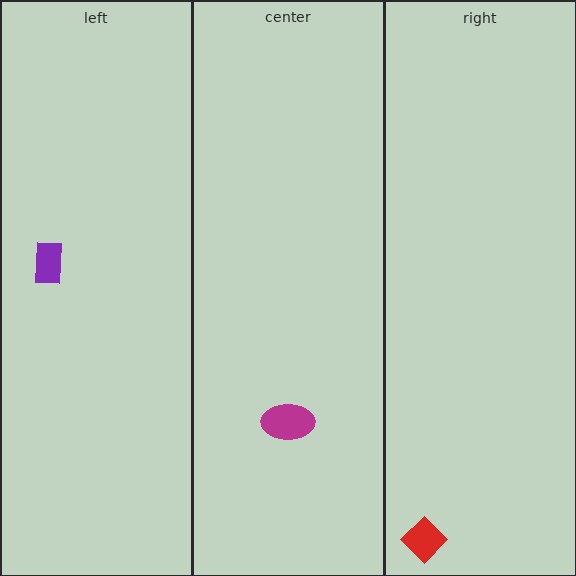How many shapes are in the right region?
1.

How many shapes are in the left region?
1.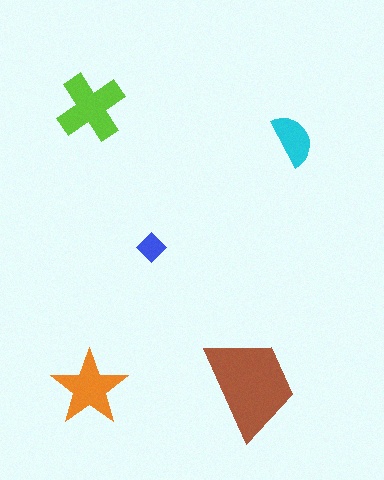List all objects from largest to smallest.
The brown trapezoid, the lime cross, the orange star, the cyan semicircle, the blue diamond.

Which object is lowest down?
The orange star is bottommost.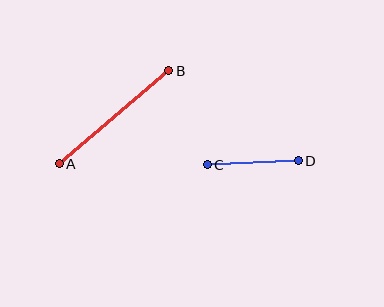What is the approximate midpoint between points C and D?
The midpoint is at approximately (253, 163) pixels.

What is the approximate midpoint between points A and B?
The midpoint is at approximately (114, 117) pixels.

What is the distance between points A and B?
The distance is approximately 144 pixels.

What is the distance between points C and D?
The distance is approximately 91 pixels.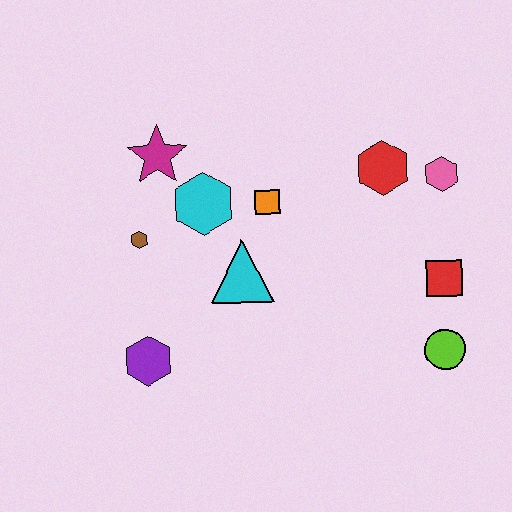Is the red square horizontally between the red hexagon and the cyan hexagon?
No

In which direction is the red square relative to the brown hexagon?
The red square is to the right of the brown hexagon.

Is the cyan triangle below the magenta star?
Yes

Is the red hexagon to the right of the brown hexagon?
Yes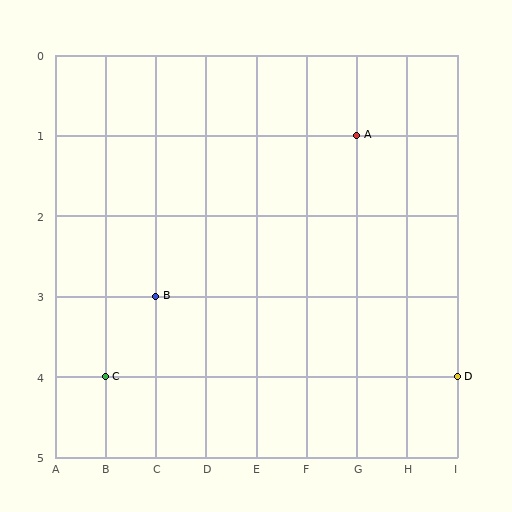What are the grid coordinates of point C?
Point C is at grid coordinates (B, 4).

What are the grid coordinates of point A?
Point A is at grid coordinates (G, 1).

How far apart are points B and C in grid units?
Points B and C are 1 column and 1 row apart (about 1.4 grid units diagonally).